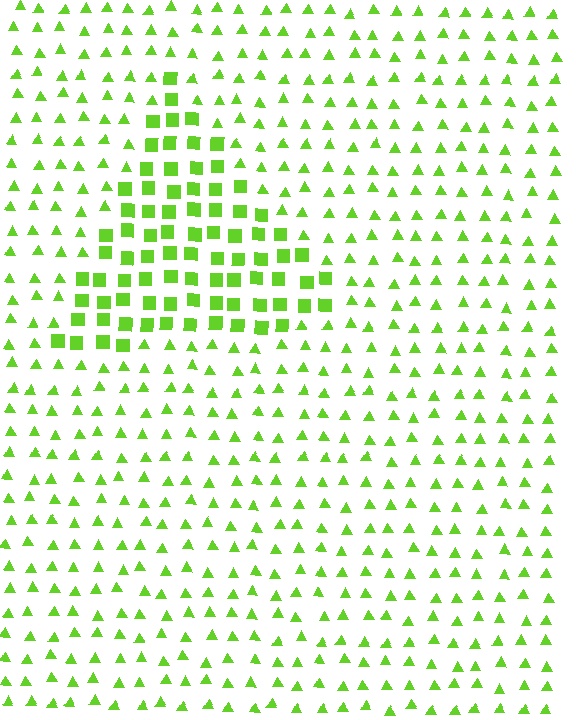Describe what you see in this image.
The image is filled with small lime elements arranged in a uniform grid. A triangle-shaped region contains squares, while the surrounding area contains triangles. The boundary is defined purely by the change in element shape.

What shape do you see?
I see a triangle.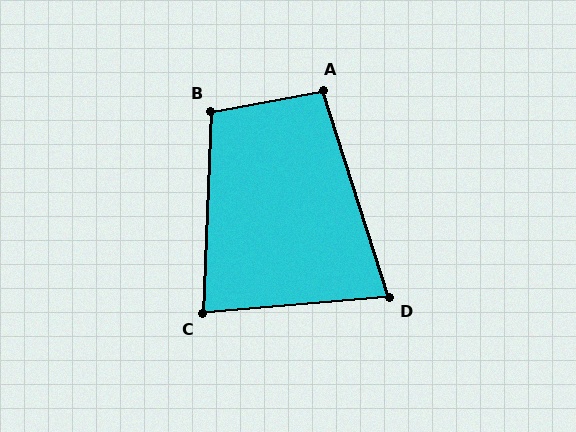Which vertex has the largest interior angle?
B, at approximately 103 degrees.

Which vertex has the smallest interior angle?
D, at approximately 77 degrees.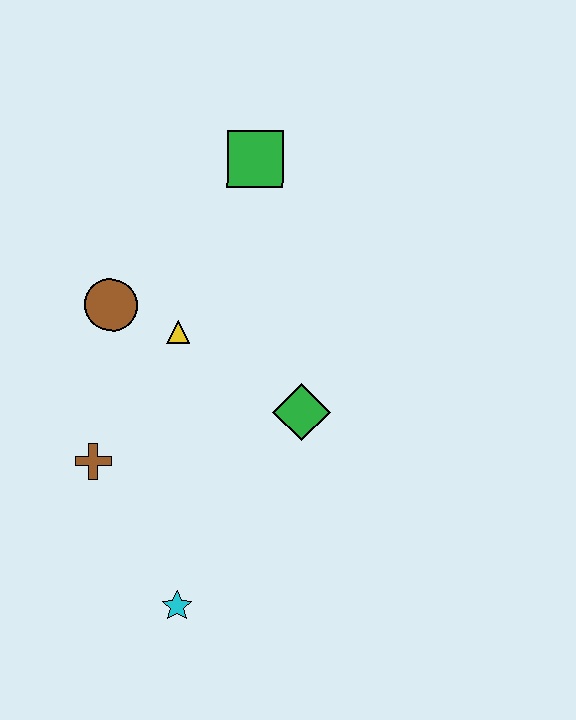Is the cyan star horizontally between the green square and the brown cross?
Yes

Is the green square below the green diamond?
No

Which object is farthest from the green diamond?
The green square is farthest from the green diamond.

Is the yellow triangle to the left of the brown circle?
No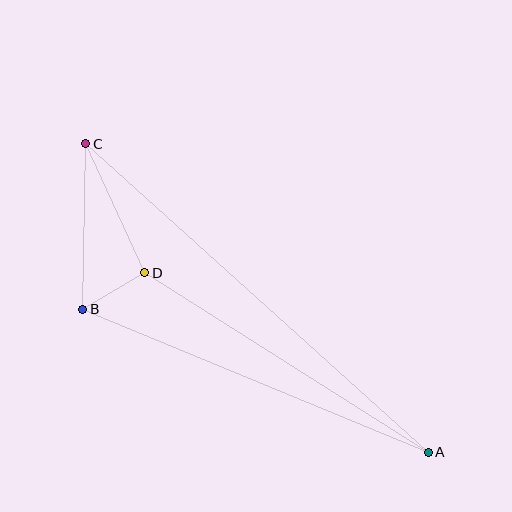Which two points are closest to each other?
Points B and D are closest to each other.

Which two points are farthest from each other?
Points A and C are farthest from each other.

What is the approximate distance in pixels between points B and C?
The distance between B and C is approximately 166 pixels.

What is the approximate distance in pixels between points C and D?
The distance between C and D is approximately 142 pixels.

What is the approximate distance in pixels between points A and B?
The distance between A and B is approximately 374 pixels.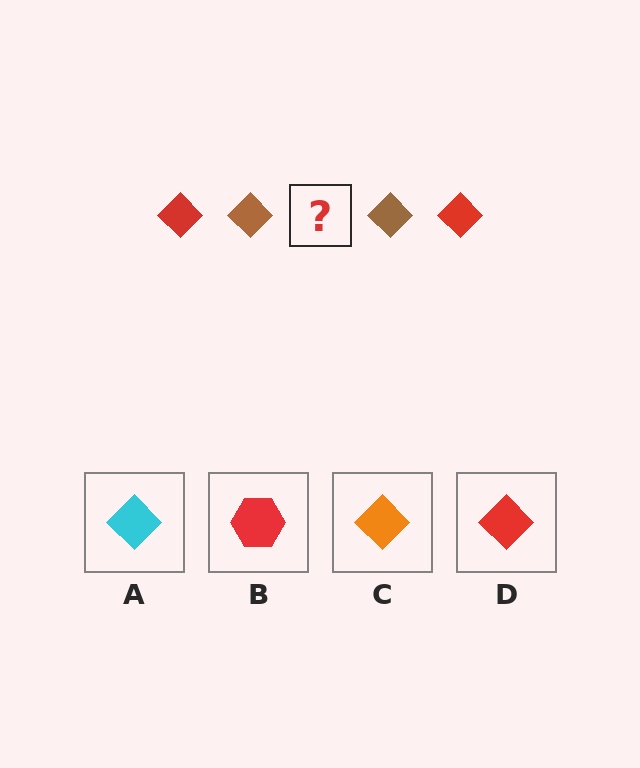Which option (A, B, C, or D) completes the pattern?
D.